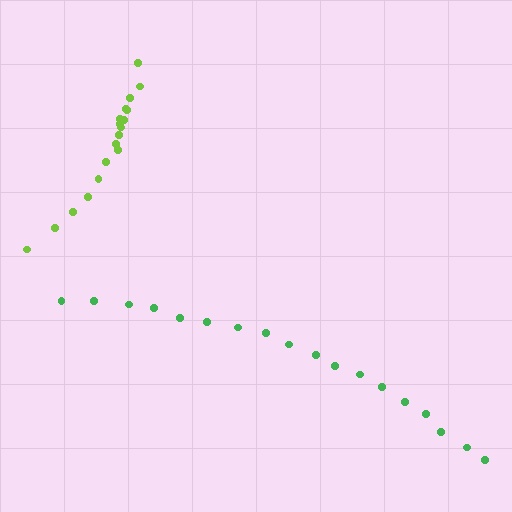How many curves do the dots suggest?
There are 2 distinct paths.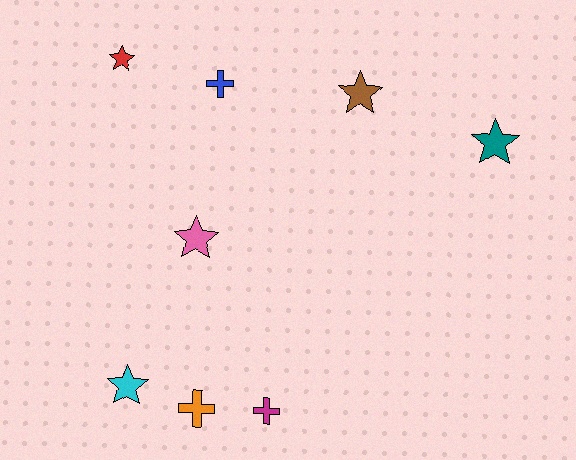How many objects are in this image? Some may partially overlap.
There are 8 objects.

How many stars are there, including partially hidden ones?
There are 5 stars.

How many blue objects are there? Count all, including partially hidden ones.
There is 1 blue object.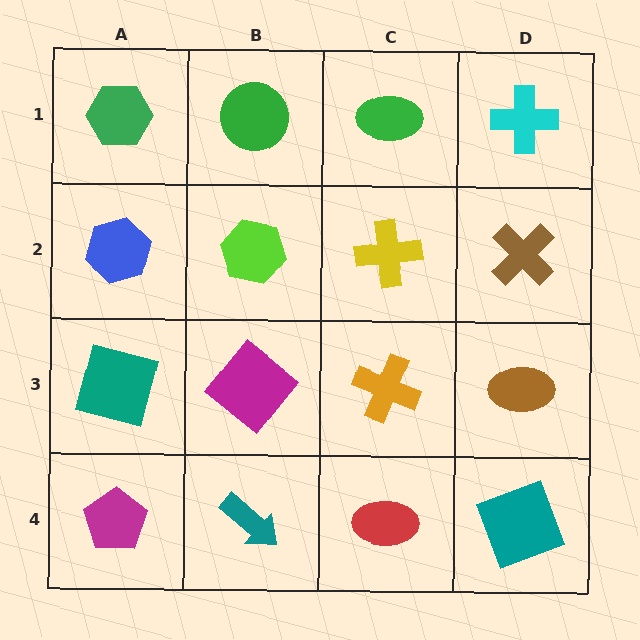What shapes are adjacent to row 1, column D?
A brown cross (row 2, column D), a green ellipse (row 1, column C).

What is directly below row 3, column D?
A teal square.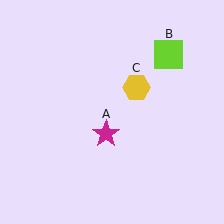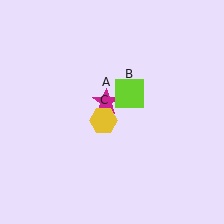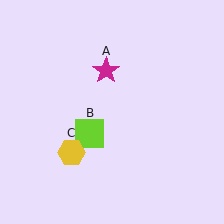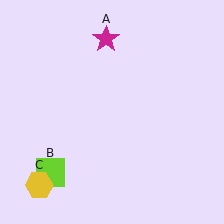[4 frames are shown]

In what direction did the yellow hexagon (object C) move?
The yellow hexagon (object C) moved down and to the left.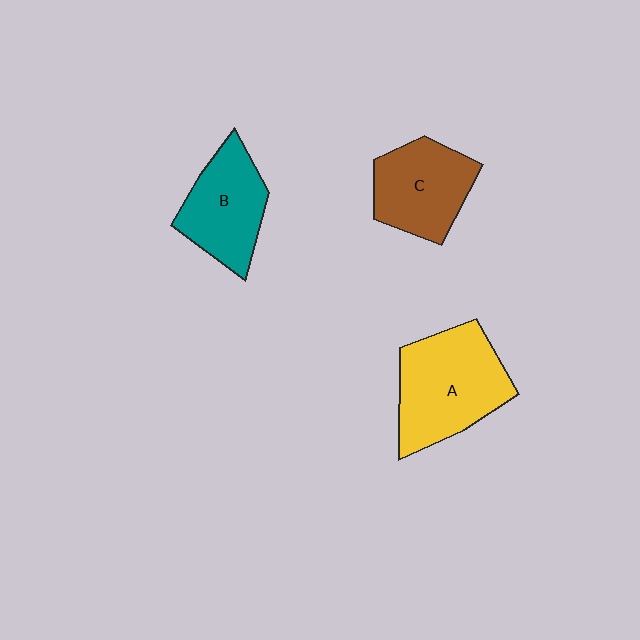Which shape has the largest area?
Shape A (yellow).